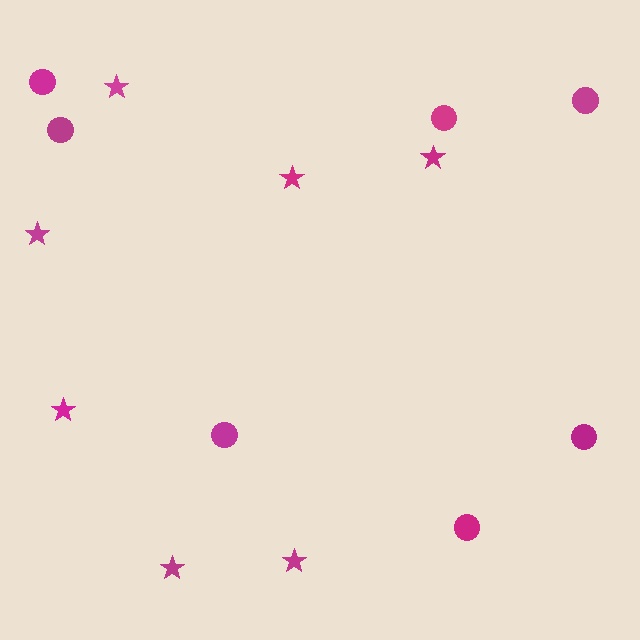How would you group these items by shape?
There are 2 groups: one group of stars (7) and one group of circles (7).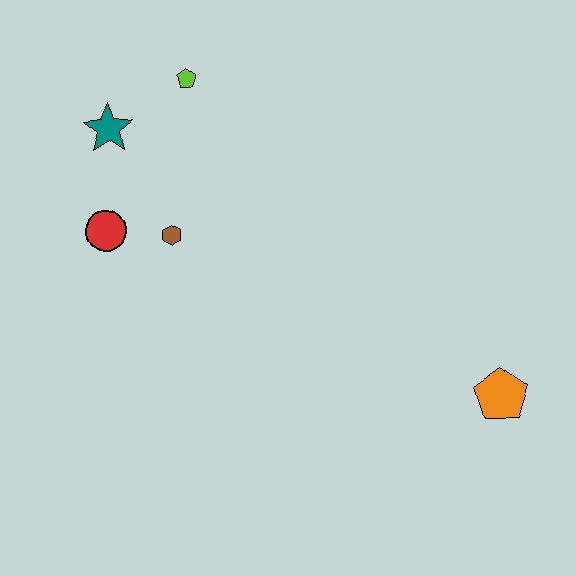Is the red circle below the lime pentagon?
Yes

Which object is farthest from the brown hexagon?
The orange pentagon is farthest from the brown hexagon.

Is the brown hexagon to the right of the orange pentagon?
No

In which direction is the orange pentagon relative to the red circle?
The orange pentagon is to the right of the red circle.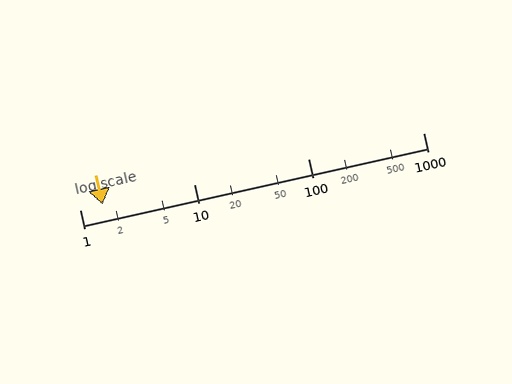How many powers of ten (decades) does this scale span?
The scale spans 3 decades, from 1 to 1000.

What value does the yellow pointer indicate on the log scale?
The pointer indicates approximately 1.6.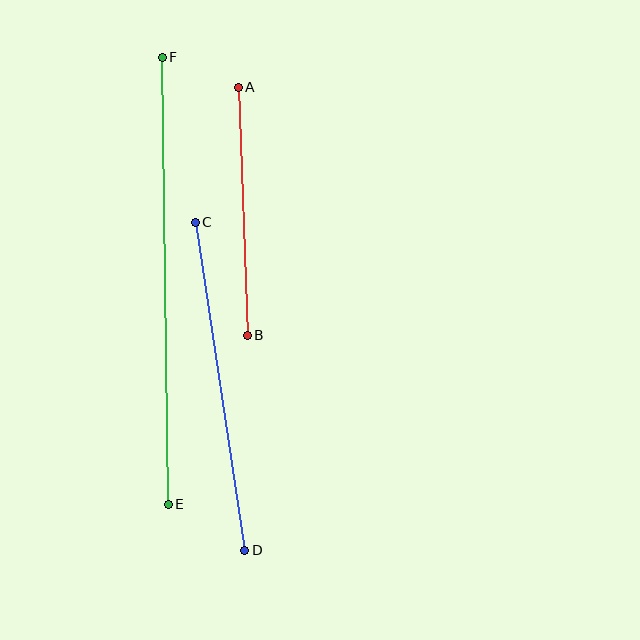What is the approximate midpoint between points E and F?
The midpoint is at approximately (165, 281) pixels.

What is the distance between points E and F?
The distance is approximately 447 pixels.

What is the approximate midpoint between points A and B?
The midpoint is at approximately (243, 211) pixels.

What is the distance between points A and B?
The distance is approximately 248 pixels.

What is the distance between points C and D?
The distance is approximately 332 pixels.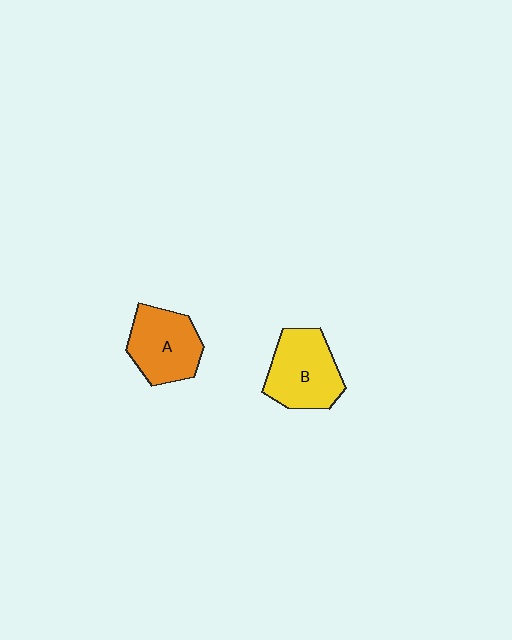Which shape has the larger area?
Shape B (yellow).